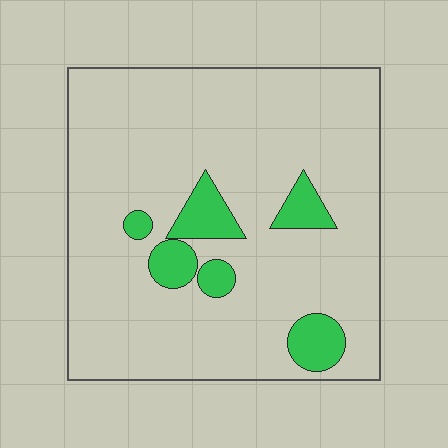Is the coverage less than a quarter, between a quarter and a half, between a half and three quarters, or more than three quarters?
Less than a quarter.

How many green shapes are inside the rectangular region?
6.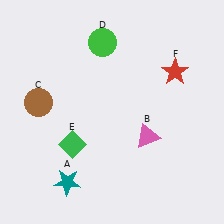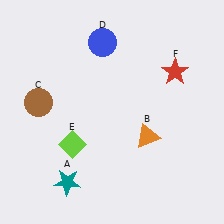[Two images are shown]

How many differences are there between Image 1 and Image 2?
There are 3 differences between the two images.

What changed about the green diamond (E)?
In Image 1, E is green. In Image 2, it changed to lime.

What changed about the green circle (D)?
In Image 1, D is green. In Image 2, it changed to blue.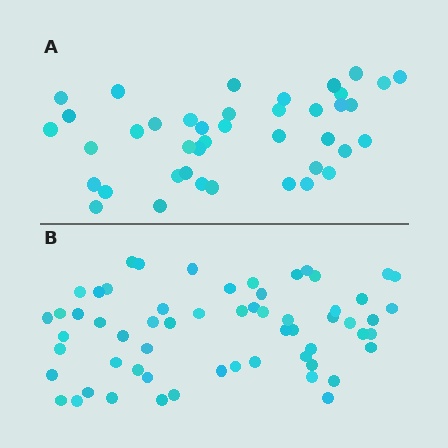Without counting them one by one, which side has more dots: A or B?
Region B (the bottom region) has more dots.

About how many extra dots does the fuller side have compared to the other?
Region B has approximately 20 more dots than region A.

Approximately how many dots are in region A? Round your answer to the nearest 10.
About 40 dots. (The exact count is 41, which rounds to 40.)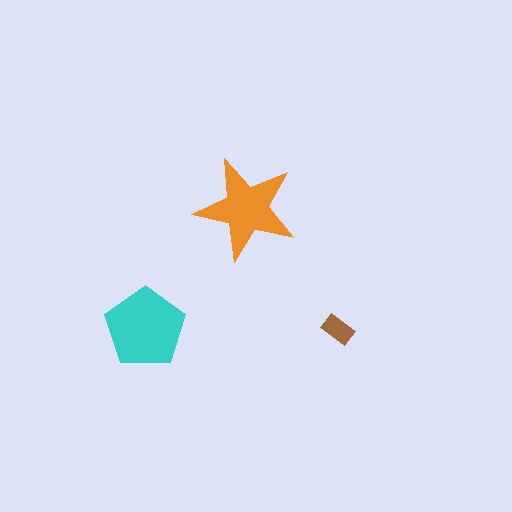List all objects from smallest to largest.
The brown rectangle, the orange star, the cyan pentagon.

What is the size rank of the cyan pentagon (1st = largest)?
1st.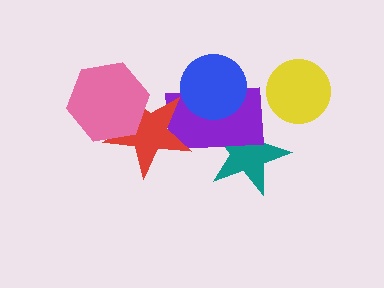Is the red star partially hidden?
Yes, it is partially covered by another shape.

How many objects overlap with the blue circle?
1 object overlaps with the blue circle.